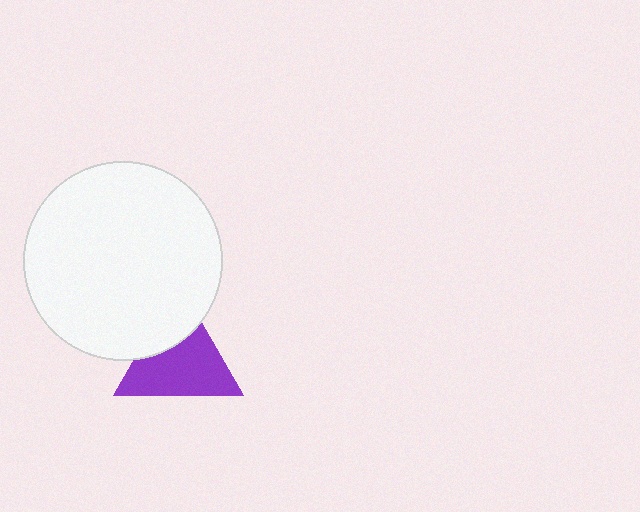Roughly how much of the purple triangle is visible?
Most of it is visible (roughly 69%).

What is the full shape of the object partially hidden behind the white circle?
The partially hidden object is a purple triangle.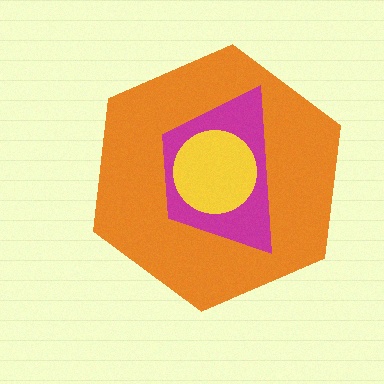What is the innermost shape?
The yellow circle.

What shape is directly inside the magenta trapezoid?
The yellow circle.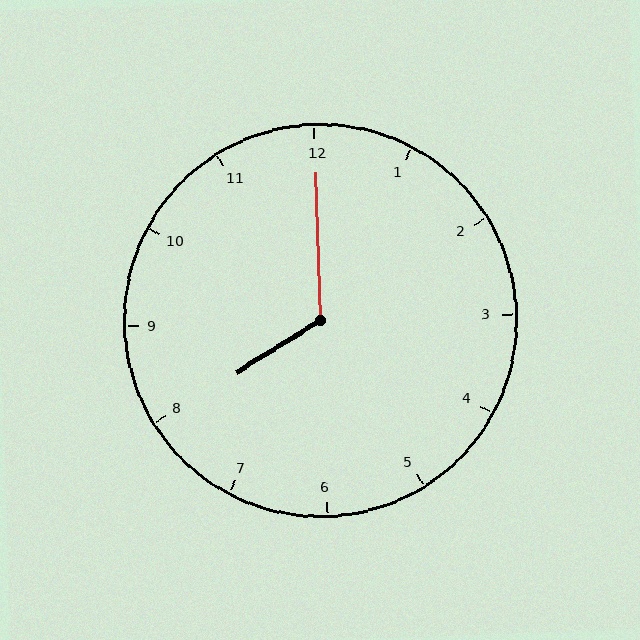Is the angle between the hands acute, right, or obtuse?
It is obtuse.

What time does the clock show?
8:00.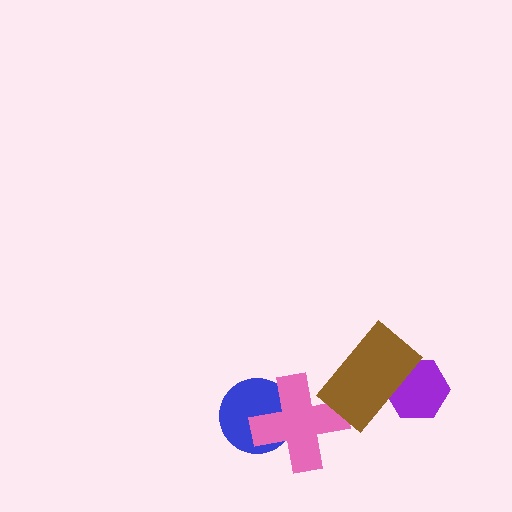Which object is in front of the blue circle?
The pink cross is in front of the blue circle.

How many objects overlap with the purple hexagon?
1 object overlaps with the purple hexagon.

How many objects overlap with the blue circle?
1 object overlaps with the blue circle.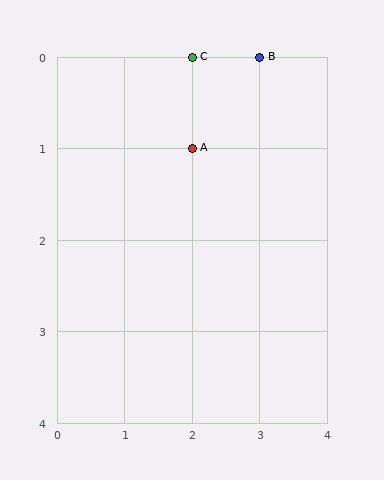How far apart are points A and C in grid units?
Points A and C are 1 row apart.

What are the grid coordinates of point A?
Point A is at grid coordinates (2, 1).